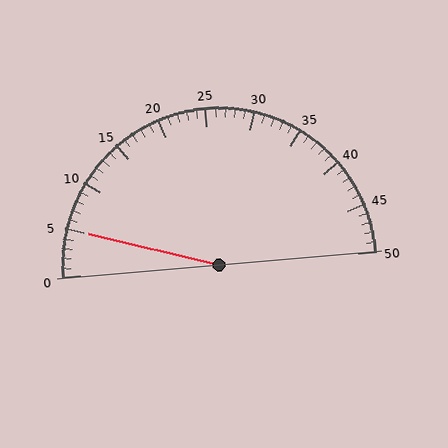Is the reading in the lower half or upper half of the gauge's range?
The reading is in the lower half of the range (0 to 50).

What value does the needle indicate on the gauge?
The needle indicates approximately 5.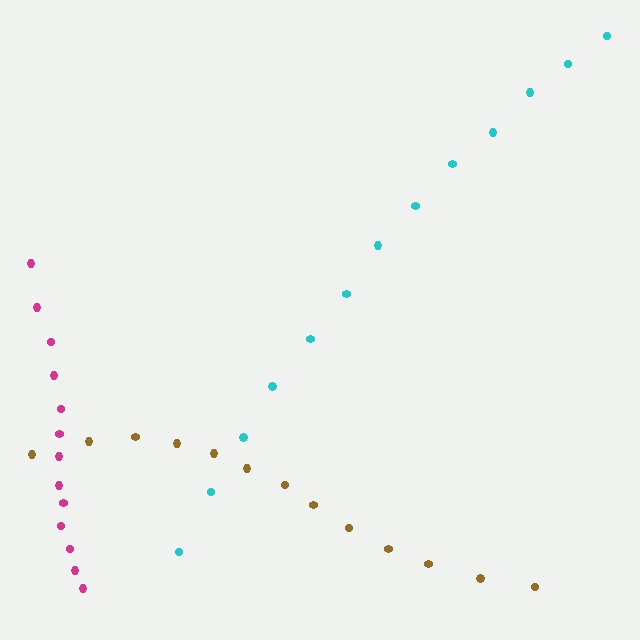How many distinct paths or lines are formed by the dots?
There are 3 distinct paths.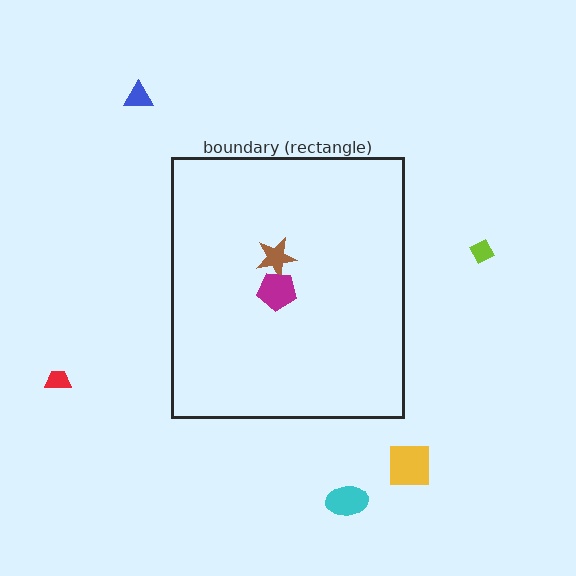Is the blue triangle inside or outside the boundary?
Outside.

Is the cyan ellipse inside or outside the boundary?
Outside.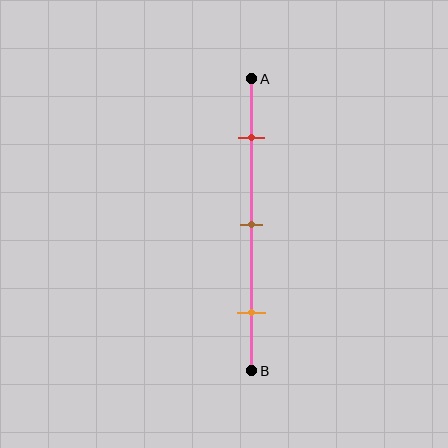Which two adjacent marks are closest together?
The red and brown marks are the closest adjacent pair.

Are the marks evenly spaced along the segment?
Yes, the marks are approximately evenly spaced.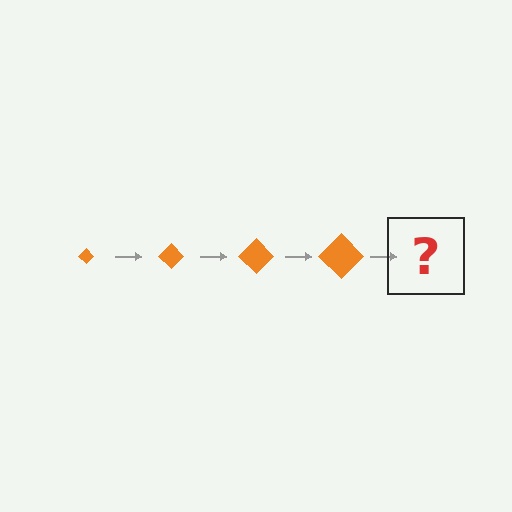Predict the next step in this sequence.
The next step is an orange diamond, larger than the previous one.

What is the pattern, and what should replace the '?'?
The pattern is that the diamond gets progressively larger each step. The '?' should be an orange diamond, larger than the previous one.